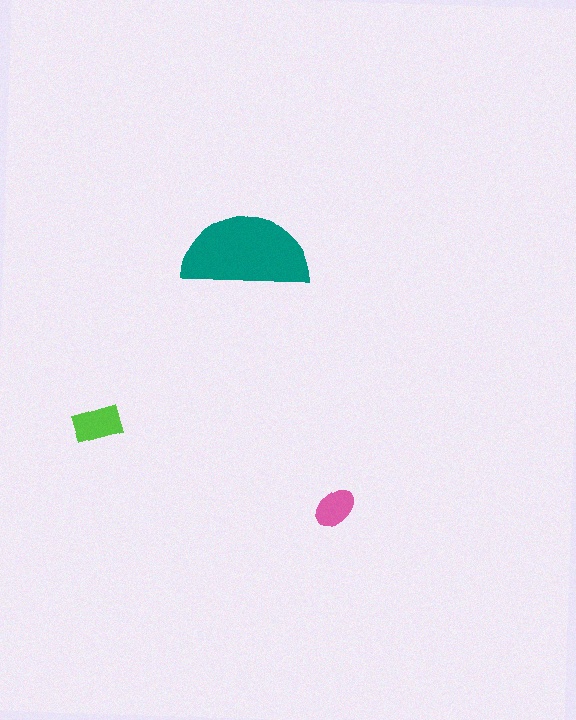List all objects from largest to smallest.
The teal semicircle, the lime rectangle, the pink ellipse.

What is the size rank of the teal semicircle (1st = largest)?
1st.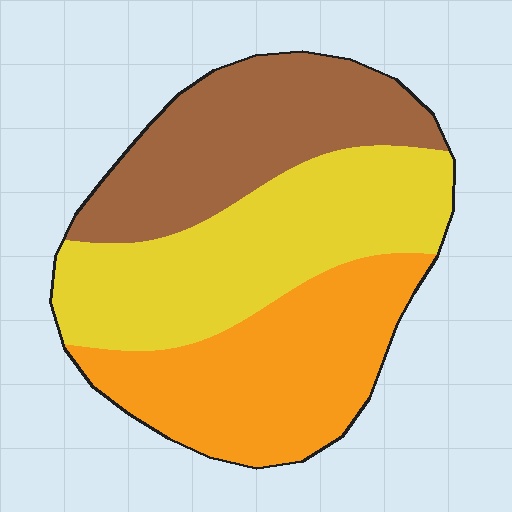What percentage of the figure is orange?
Orange covers 33% of the figure.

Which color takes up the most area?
Yellow, at roughly 35%.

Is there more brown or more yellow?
Yellow.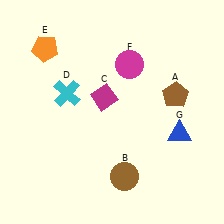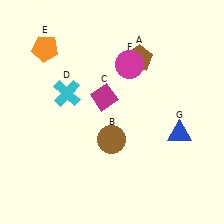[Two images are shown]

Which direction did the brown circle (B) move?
The brown circle (B) moved up.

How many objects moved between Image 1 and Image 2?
2 objects moved between the two images.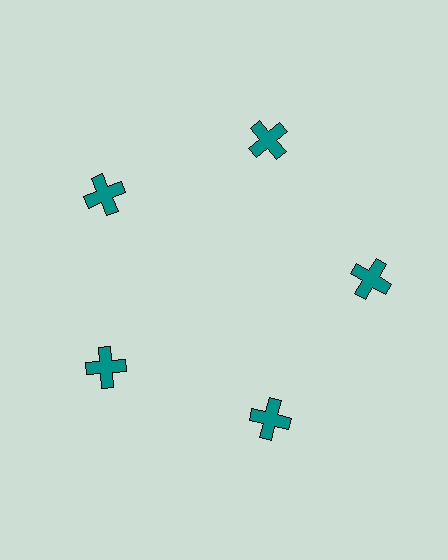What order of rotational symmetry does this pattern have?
This pattern has 5-fold rotational symmetry.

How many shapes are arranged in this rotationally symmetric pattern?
There are 5 shapes, arranged in 5 groups of 1.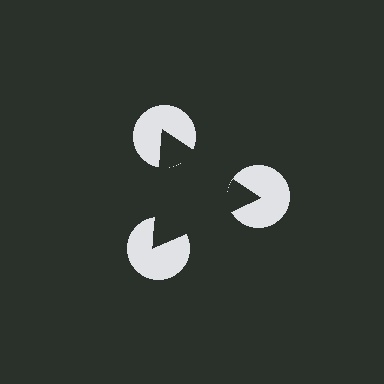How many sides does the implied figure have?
3 sides.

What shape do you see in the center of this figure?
An illusory triangle — its edges are inferred from the aligned wedge cuts in the pac-man discs, not physically drawn.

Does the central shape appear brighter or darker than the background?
It typically appears slightly darker than the background, even though no actual brightness change is drawn.